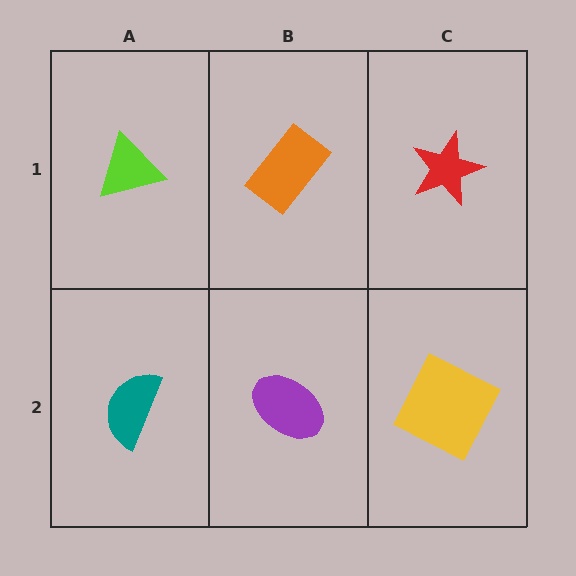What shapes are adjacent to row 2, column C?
A red star (row 1, column C), a purple ellipse (row 2, column B).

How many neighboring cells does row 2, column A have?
2.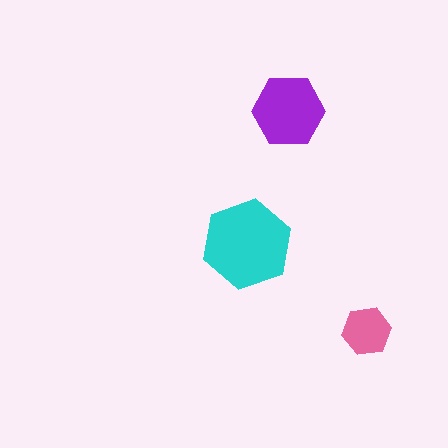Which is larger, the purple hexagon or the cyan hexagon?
The cyan one.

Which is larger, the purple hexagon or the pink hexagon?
The purple one.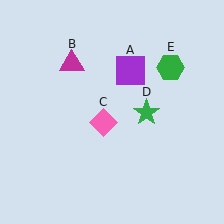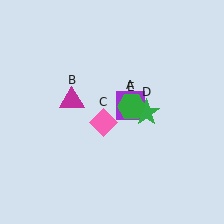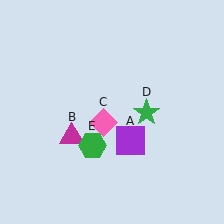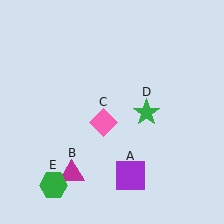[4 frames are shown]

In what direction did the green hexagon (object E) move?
The green hexagon (object E) moved down and to the left.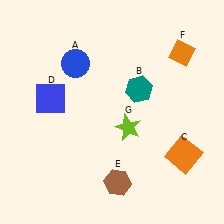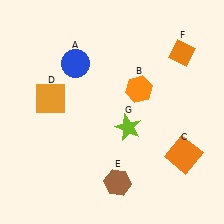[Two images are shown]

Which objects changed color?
B changed from teal to orange. D changed from blue to orange.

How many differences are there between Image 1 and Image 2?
There are 2 differences between the two images.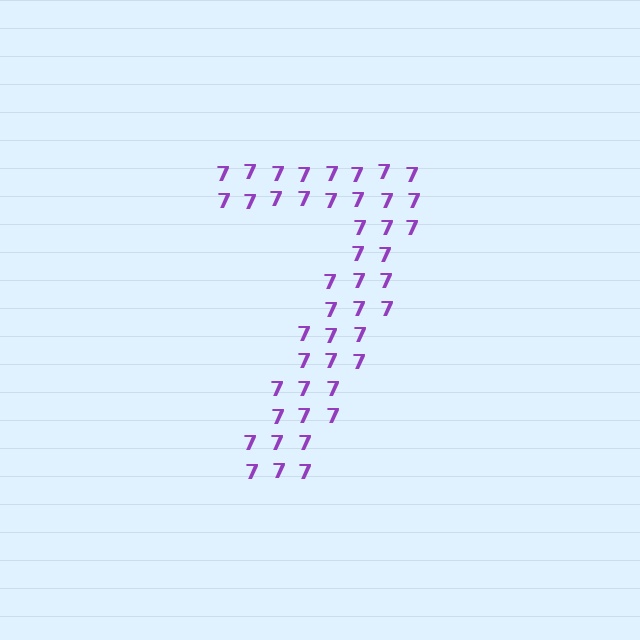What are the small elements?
The small elements are digit 7's.